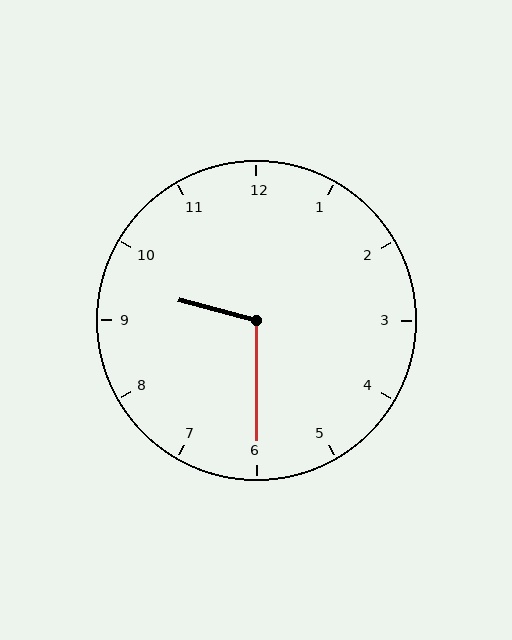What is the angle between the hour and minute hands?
Approximately 105 degrees.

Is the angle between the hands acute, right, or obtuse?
It is obtuse.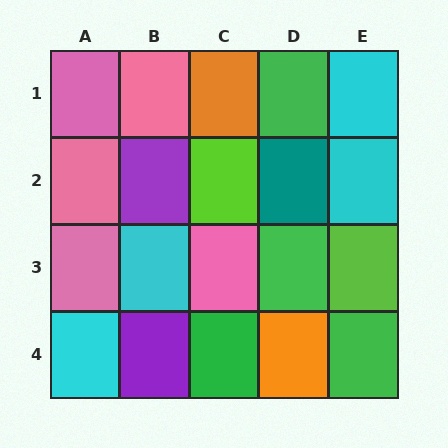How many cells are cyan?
4 cells are cyan.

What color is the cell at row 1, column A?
Pink.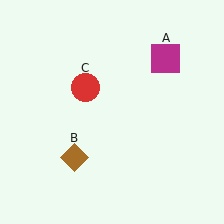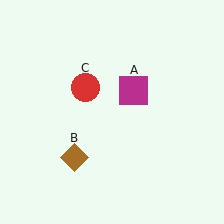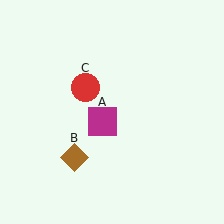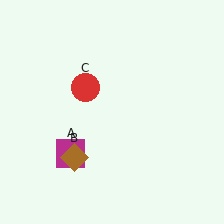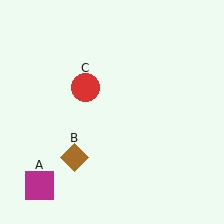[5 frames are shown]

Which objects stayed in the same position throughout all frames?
Brown diamond (object B) and red circle (object C) remained stationary.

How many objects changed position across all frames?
1 object changed position: magenta square (object A).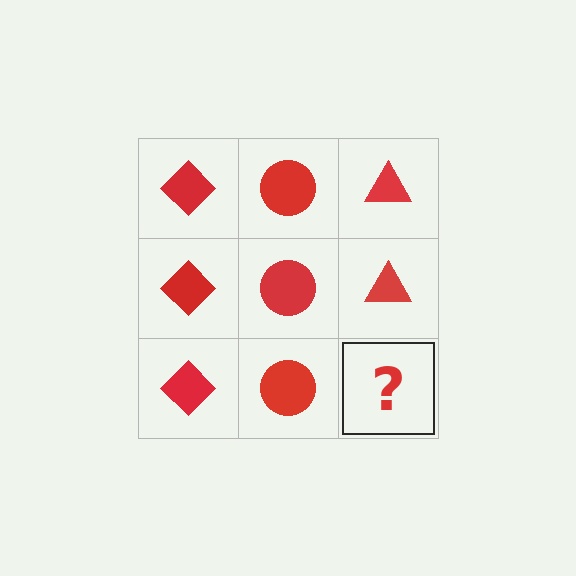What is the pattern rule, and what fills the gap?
The rule is that each column has a consistent shape. The gap should be filled with a red triangle.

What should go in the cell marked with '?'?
The missing cell should contain a red triangle.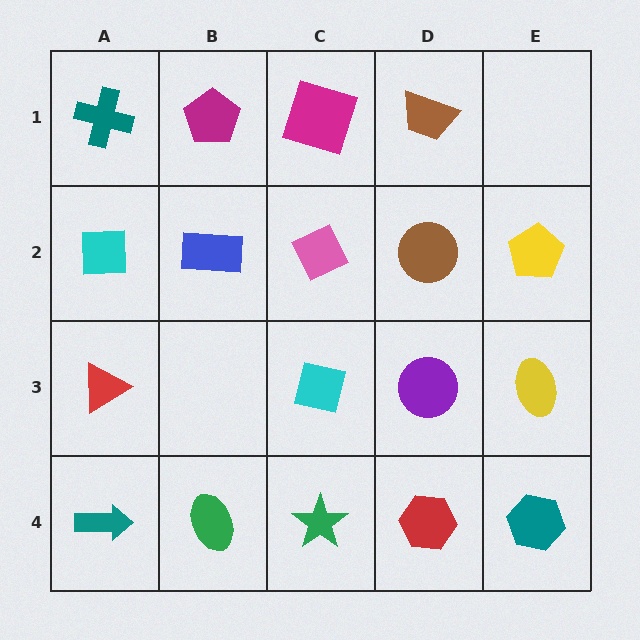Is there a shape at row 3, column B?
No, that cell is empty.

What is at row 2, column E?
A yellow pentagon.